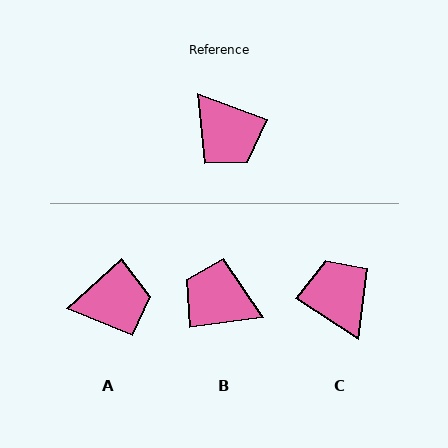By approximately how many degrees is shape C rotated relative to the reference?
Approximately 167 degrees counter-clockwise.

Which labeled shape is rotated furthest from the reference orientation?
C, about 167 degrees away.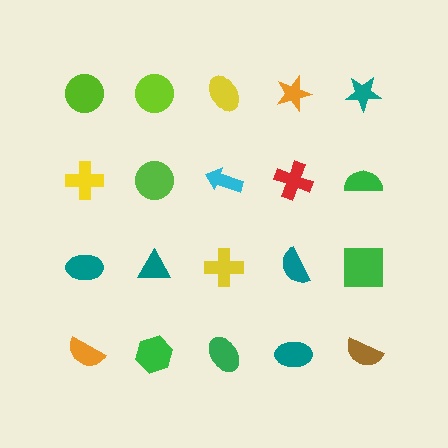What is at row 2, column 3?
A cyan arrow.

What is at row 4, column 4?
A teal ellipse.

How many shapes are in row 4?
5 shapes.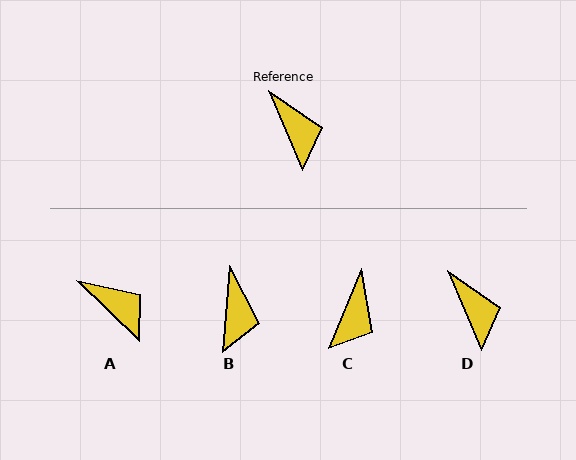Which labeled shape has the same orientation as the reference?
D.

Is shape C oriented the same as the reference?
No, it is off by about 45 degrees.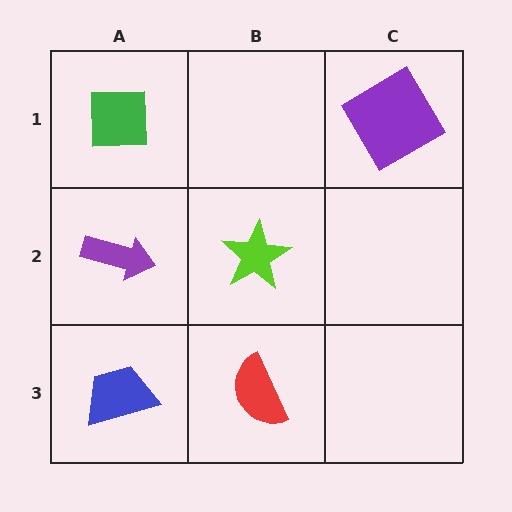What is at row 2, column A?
A purple arrow.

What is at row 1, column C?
A purple diamond.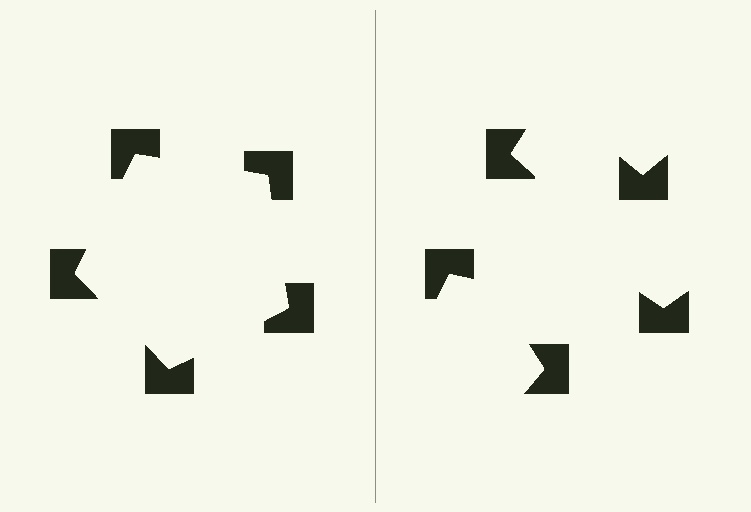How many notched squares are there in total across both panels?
10 — 5 on each side.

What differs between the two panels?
The notched squares are positioned identically on both sides; only the wedge orientations differ. On the left they align to a pentagon; on the right they are misaligned.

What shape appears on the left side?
An illusory pentagon.